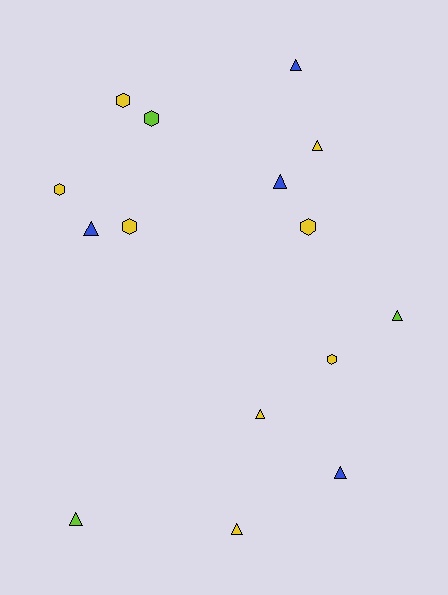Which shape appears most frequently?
Triangle, with 9 objects.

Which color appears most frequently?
Yellow, with 8 objects.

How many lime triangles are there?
There are 2 lime triangles.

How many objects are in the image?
There are 15 objects.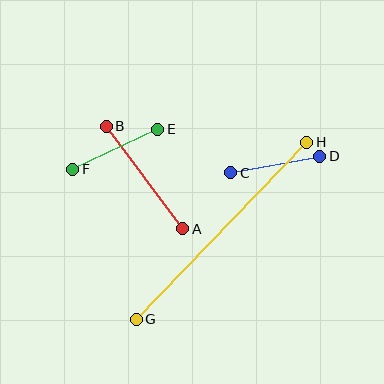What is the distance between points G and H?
The distance is approximately 246 pixels.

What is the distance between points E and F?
The distance is approximately 94 pixels.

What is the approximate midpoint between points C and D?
The midpoint is at approximately (275, 165) pixels.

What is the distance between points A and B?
The distance is approximately 128 pixels.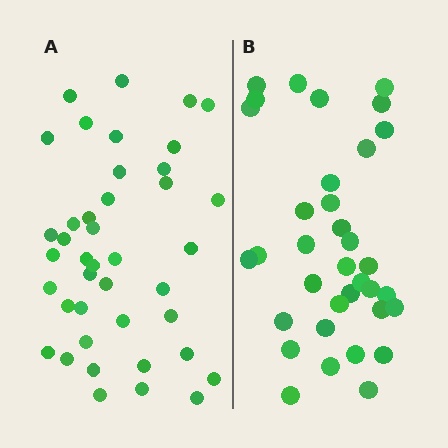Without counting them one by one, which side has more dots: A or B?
Region A (the left region) has more dots.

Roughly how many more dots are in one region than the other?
Region A has about 6 more dots than region B.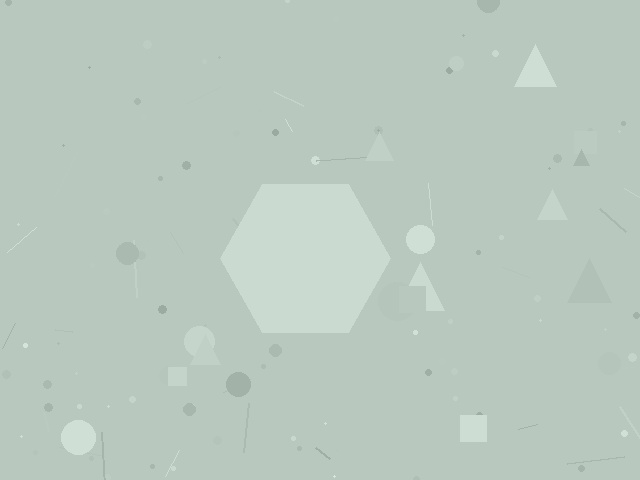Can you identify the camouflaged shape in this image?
The camouflaged shape is a hexagon.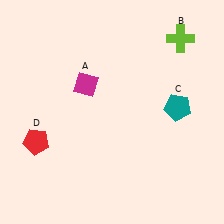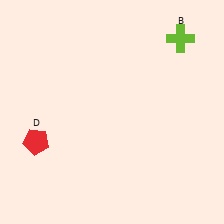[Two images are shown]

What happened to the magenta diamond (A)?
The magenta diamond (A) was removed in Image 2. It was in the top-left area of Image 1.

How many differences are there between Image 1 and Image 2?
There are 2 differences between the two images.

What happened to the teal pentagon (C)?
The teal pentagon (C) was removed in Image 2. It was in the top-right area of Image 1.